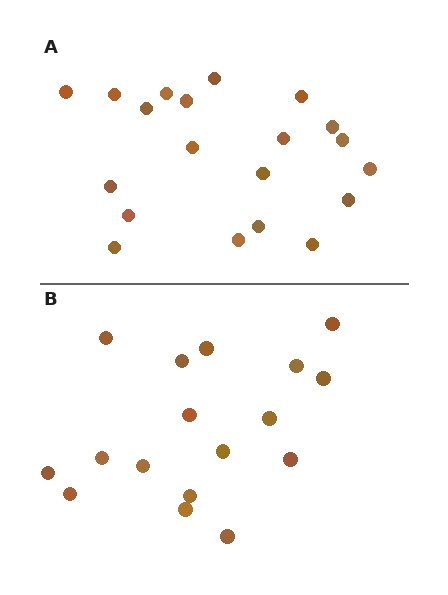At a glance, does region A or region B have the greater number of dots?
Region A (the top region) has more dots.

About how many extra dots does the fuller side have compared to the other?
Region A has just a few more — roughly 2 or 3 more dots than region B.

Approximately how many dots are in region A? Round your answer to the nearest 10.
About 20 dots.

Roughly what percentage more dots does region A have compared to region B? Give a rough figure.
About 20% more.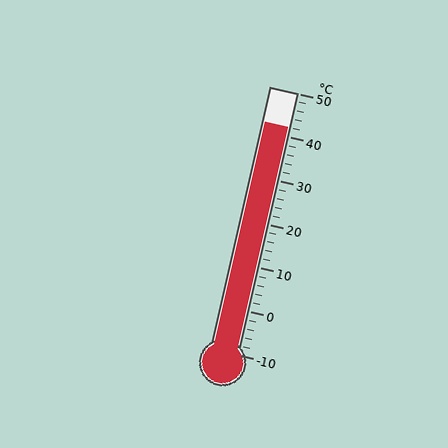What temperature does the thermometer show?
The thermometer shows approximately 42°C.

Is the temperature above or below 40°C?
The temperature is above 40°C.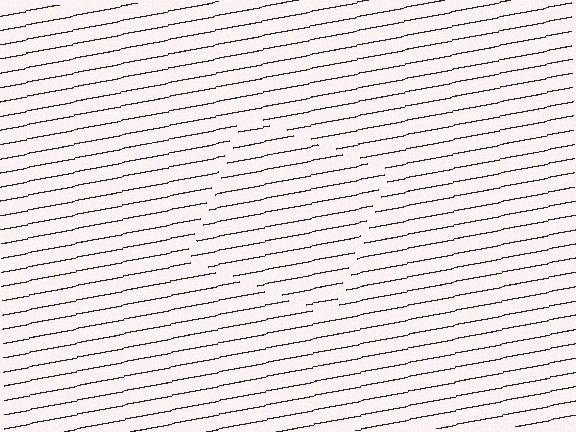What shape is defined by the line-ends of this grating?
An illusory square. The interior of the shape contains the same grating, shifted by half a period — the contour is defined by the phase discontinuity where line-ends from the inner and outer gratings abut.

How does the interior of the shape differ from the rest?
The interior of the shape contains the same grating, shifted by half a period — the contour is defined by the phase discontinuity where line-ends from the inner and outer gratings abut.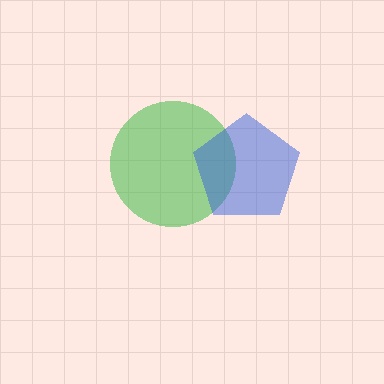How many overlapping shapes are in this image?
There are 2 overlapping shapes in the image.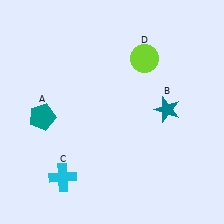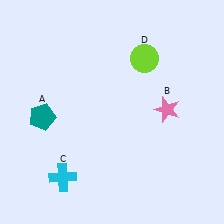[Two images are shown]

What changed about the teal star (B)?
In Image 1, B is teal. In Image 2, it changed to pink.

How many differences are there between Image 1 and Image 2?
There is 1 difference between the two images.